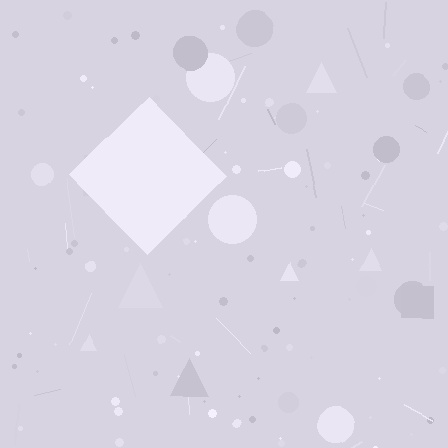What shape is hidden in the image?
A diamond is hidden in the image.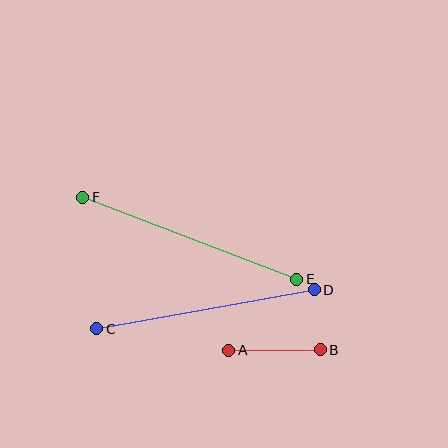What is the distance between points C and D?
The distance is approximately 221 pixels.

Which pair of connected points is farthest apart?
Points E and F are farthest apart.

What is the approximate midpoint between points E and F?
The midpoint is at approximately (190, 238) pixels.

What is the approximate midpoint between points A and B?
The midpoint is at approximately (274, 350) pixels.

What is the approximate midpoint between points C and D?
The midpoint is at approximately (205, 309) pixels.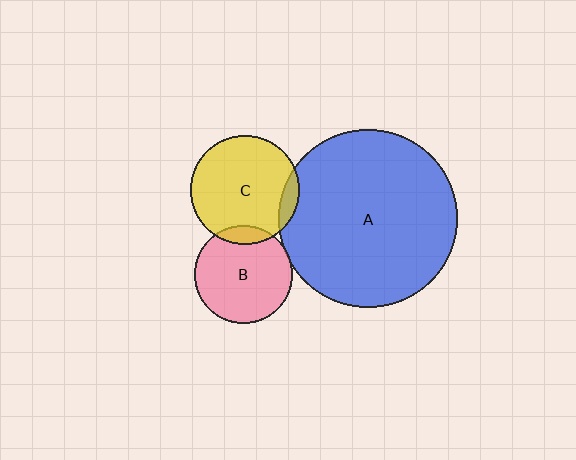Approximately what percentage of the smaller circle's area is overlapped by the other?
Approximately 5%.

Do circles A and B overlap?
Yes.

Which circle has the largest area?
Circle A (blue).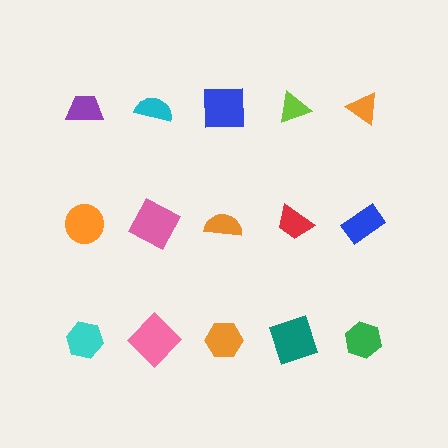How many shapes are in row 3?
5 shapes.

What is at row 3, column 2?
A pink diamond.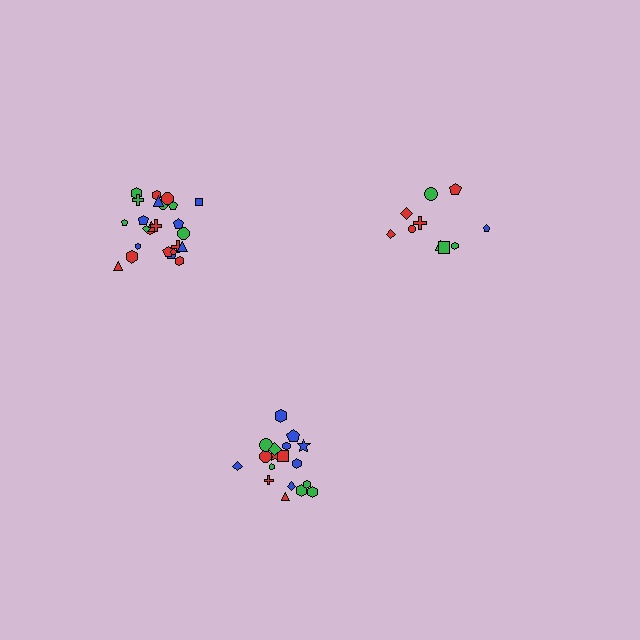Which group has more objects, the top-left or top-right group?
The top-left group.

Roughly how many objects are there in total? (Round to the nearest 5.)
Roughly 55 objects in total.